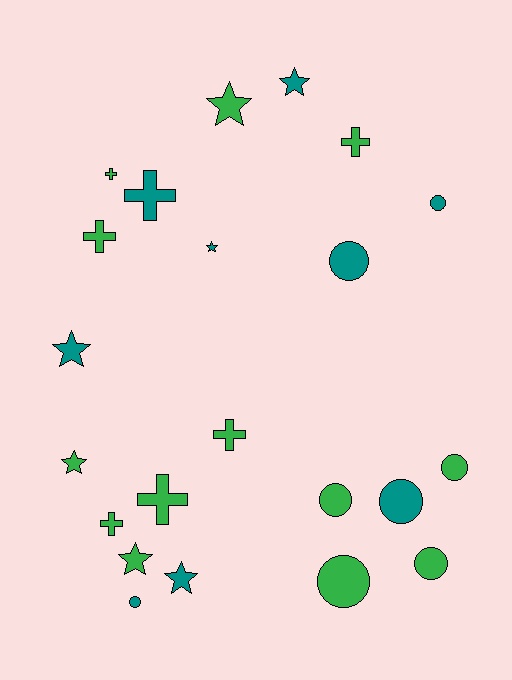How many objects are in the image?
There are 22 objects.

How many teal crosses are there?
There is 1 teal cross.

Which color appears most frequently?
Green, with 13 objects.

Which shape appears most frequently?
Circle, with 8 objects.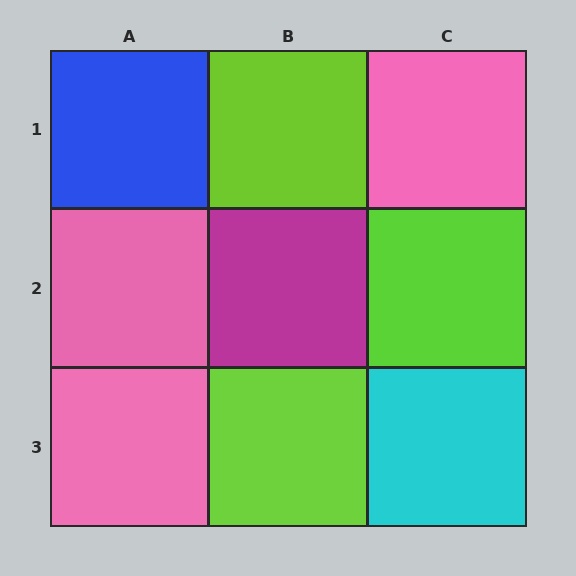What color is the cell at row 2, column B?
Magenta.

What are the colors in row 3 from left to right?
Pink, lime, cyan.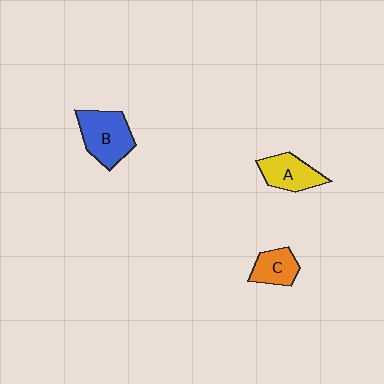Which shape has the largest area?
Shape B (blue).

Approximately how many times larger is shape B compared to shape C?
Approximately 1.6 times.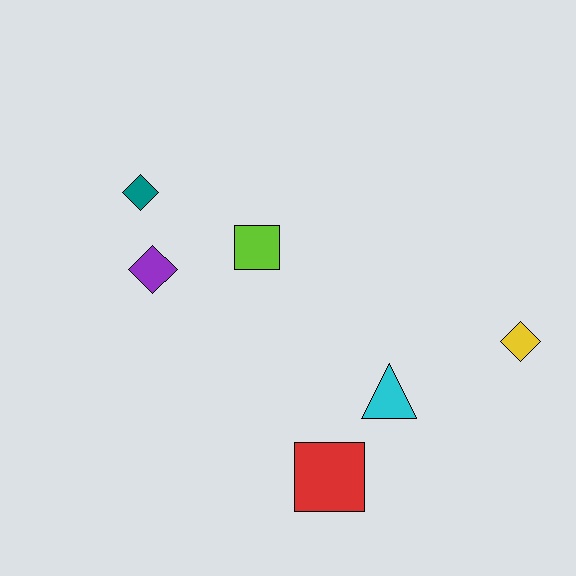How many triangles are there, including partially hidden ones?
There is 1 triangle.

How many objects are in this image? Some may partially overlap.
There are 6 objects.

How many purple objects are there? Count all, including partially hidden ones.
There is 1 purple object.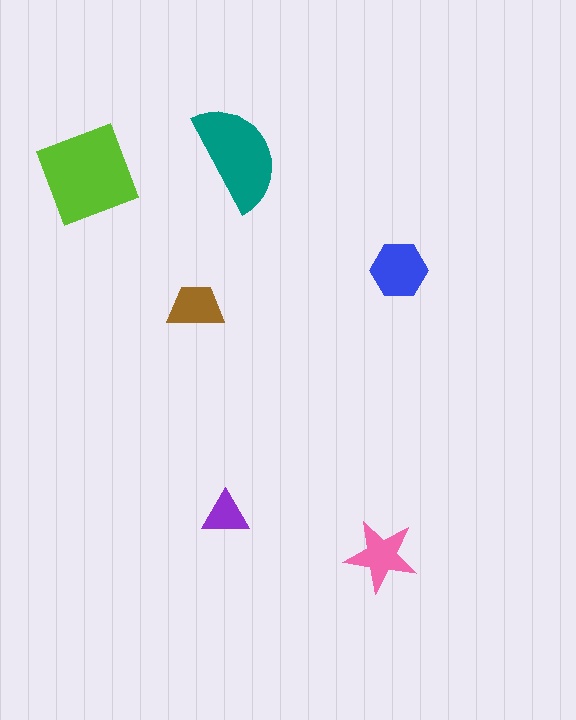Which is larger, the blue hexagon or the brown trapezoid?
The blue hexagon.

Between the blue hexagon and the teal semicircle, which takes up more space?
The teal semicircle.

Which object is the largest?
The lime diamond.